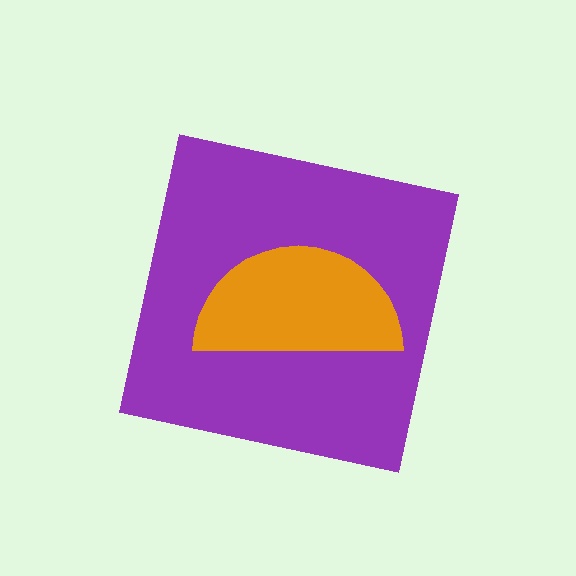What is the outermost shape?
The purple square.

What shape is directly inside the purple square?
The orange semicircle.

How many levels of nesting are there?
2.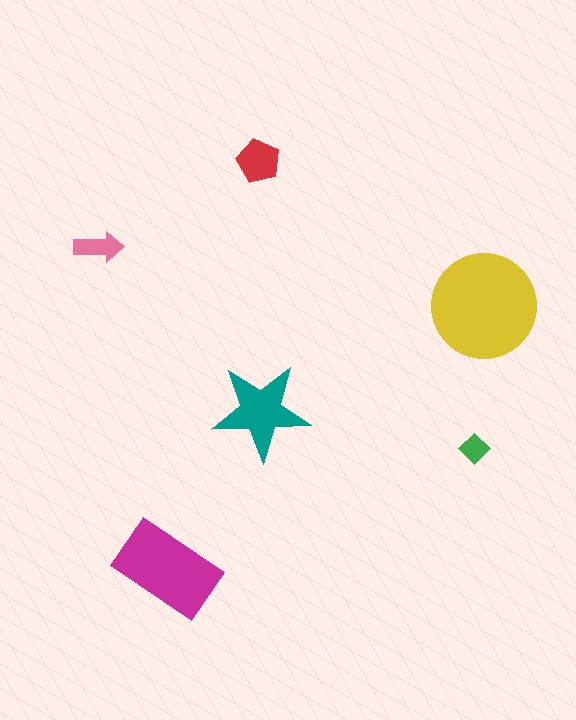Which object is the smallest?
The green diamond.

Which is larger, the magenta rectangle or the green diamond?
The magenta rectangle.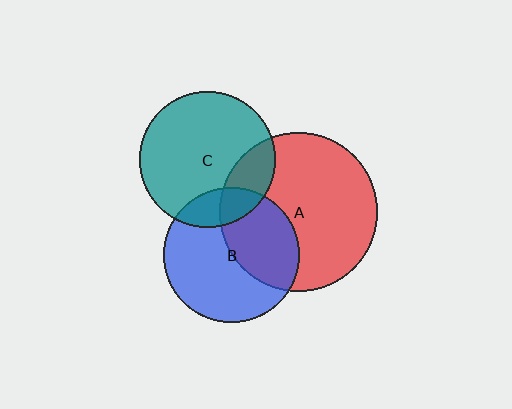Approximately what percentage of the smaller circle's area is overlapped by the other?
Approximately 20%.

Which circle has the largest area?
Circle A (red).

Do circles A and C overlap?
Yes.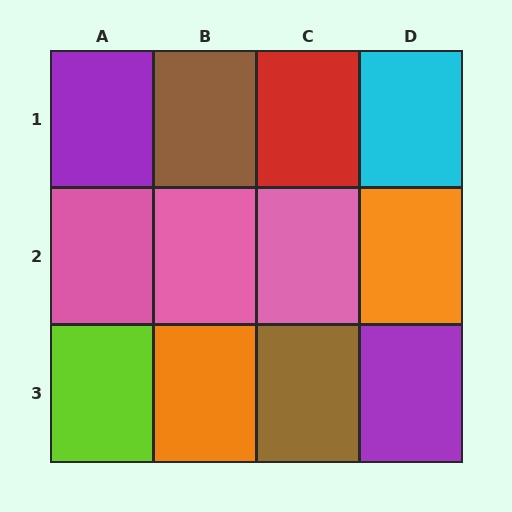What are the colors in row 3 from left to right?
Lime, orange, brown, purple.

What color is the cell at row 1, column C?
Red.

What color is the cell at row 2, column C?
Pink.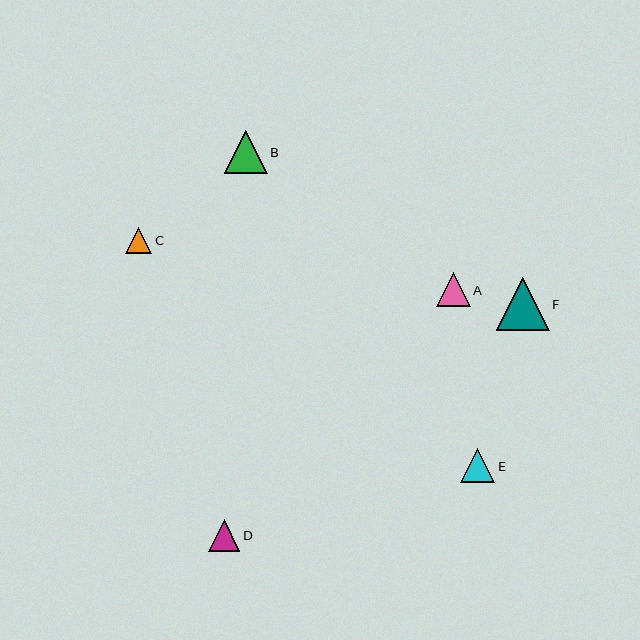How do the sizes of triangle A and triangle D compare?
Triangle A and triangle D are approximately the same size.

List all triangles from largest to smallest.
From largest to smallest: F, B, E, A, D, C.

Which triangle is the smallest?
Triangle C is the smallest with a size of approximately 26 pixels.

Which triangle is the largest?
Triangle F is the largest with a size of approximately 53 pixels.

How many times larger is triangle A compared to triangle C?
Triangle A is approximately 1.3 times the size of triangle C.